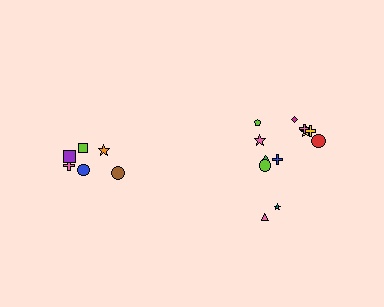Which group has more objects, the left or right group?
The right group.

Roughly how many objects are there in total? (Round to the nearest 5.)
Roughly 20 objects in total.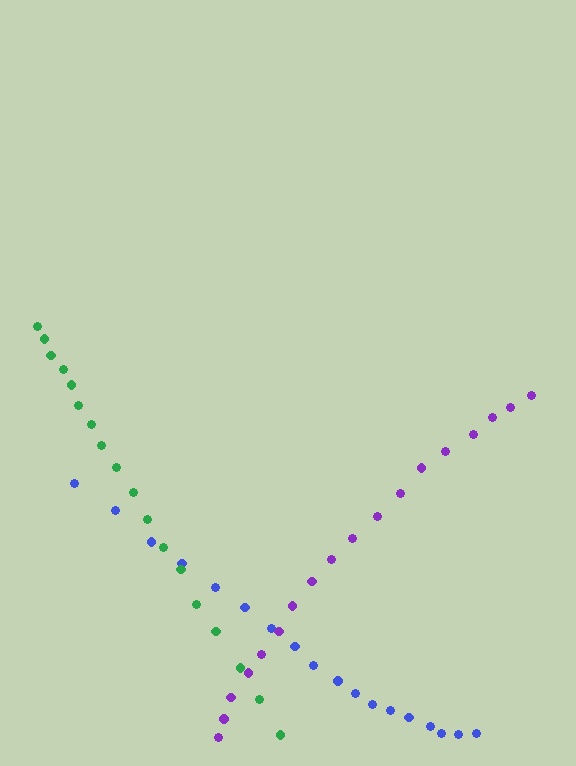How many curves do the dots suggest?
There are 3 distinct paths.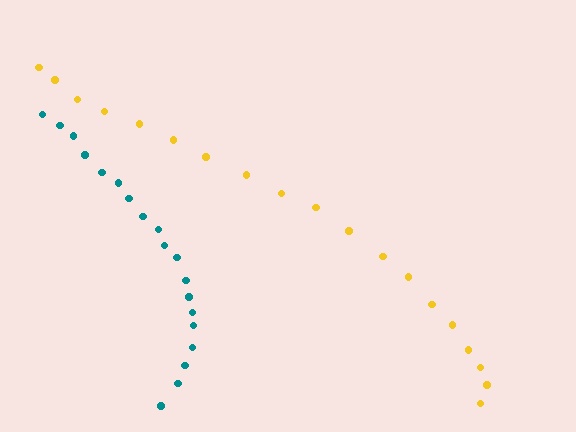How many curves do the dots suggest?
There are 2 distinct paths.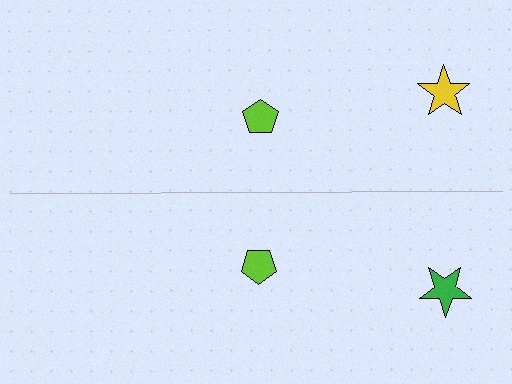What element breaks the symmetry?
The green star on the bottom side breaks the symmetry — its mirror counterpart is yellow.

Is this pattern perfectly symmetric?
No, the pattern is not perfectly symmetric. The green star on the bottom side breaks the symmetry — its mirror counterpart is yellow.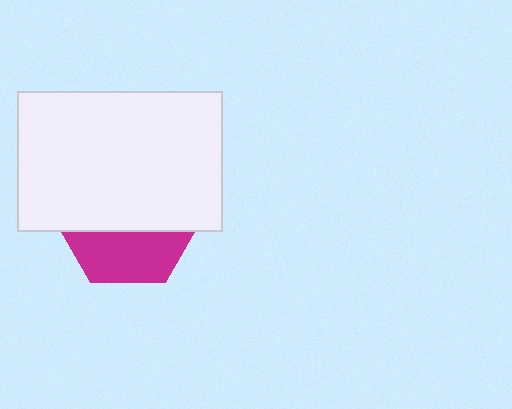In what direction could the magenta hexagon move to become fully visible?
The magenta hexagon could move down. That would shift it out from behind the white rectangle entirely.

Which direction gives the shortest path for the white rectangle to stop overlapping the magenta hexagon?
Moving up gives the shortest separation.